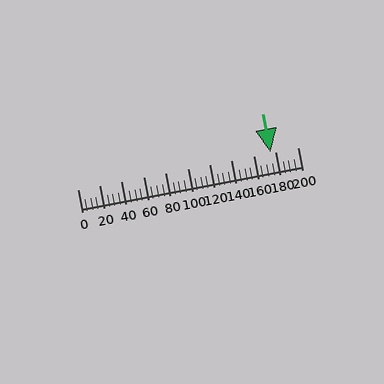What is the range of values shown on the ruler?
The ruler shows values from 0 to 200.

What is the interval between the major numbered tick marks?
The major tick marks are spaced 20 units apart.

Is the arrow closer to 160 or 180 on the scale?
The arrow is closer to 180.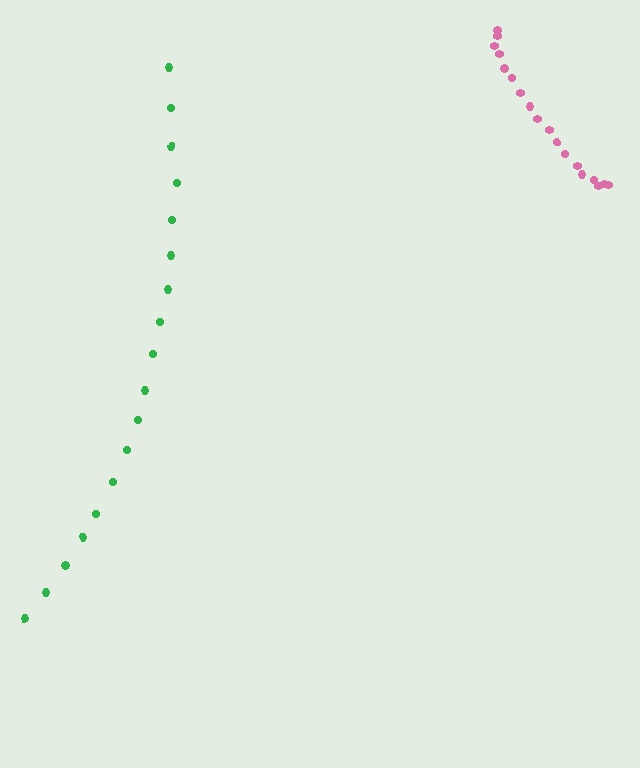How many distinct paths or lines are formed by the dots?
There are 2 distinct paths.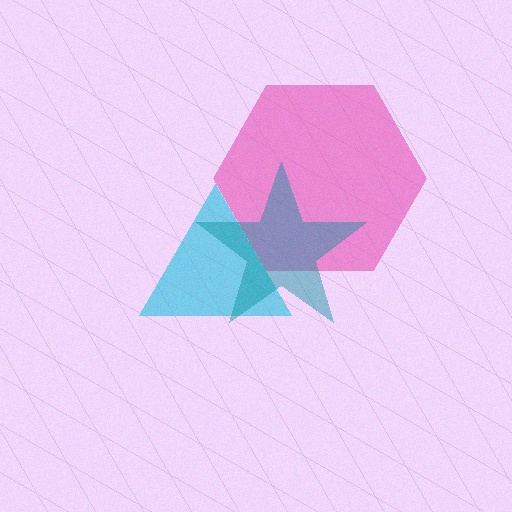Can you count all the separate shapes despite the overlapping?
Yes, there are 3 separate shapes.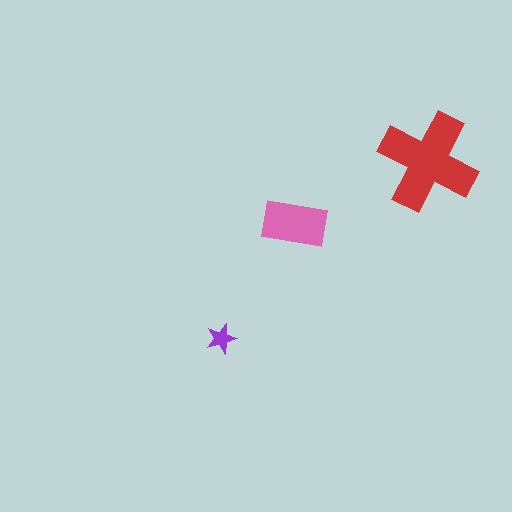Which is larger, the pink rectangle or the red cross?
The red cross.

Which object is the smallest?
The purple star.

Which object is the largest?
The red cross.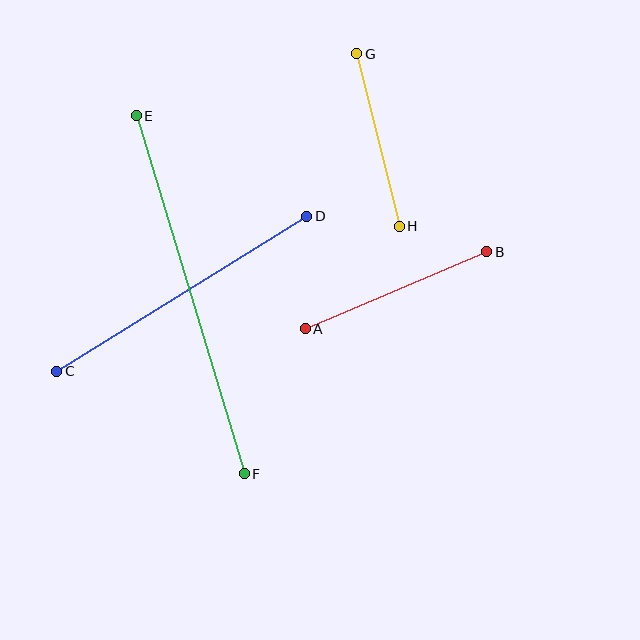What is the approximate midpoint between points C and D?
The midpoint is at approximately (182, 294) pixels.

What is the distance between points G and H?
The distance is approximately 177 pixels.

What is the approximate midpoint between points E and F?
The midpoint is at approximately (190, 295) pixels.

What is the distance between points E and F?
The distance is approximately 374 pixels.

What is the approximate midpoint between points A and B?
The midpoint is at approximately (396, 290) pixels.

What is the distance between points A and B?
The distance is approximately 198 pixels.